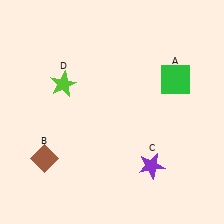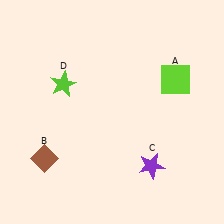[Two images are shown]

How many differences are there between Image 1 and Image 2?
There is 1 difference between the two images.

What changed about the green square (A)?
In Image 1, A is green. In Image 2, it changed to lime.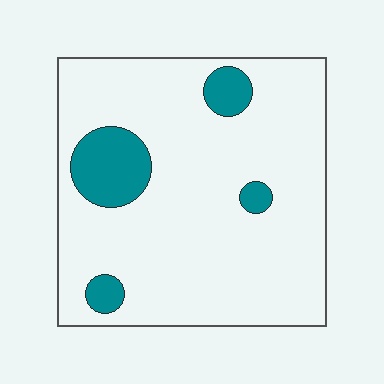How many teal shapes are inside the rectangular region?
4.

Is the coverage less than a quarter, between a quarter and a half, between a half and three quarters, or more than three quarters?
Less than a quarter.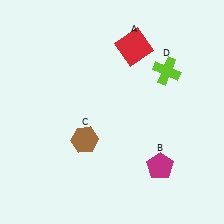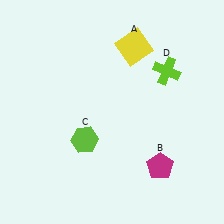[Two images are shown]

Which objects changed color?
A changed from red to yellow. C changed from brown to lime.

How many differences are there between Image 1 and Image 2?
There are 2 differences between the two images.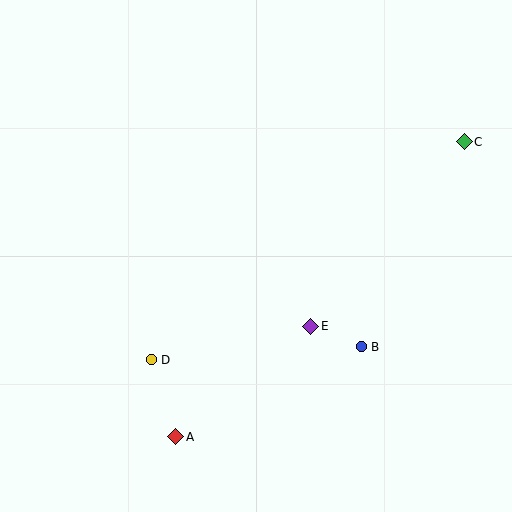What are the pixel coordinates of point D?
Point D is at (151, 360).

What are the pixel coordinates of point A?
Point A is at (176, 437).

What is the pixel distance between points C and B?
The distance between C and B is 229 pixels.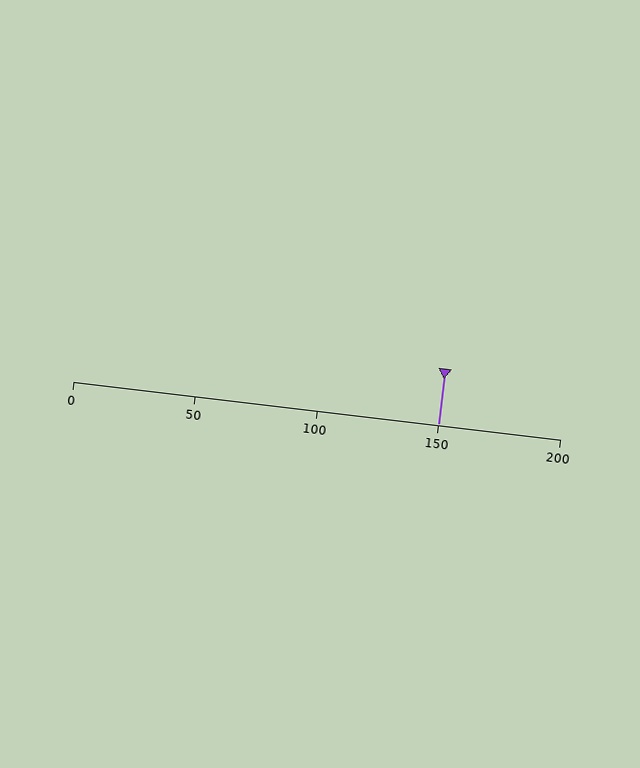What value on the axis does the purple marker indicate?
The marker indicates approximately 150.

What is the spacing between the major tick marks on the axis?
The major ticks are spaced 50 apart.